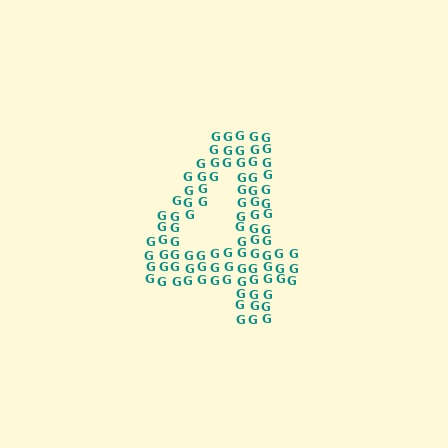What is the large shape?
The large shape is the digit 4.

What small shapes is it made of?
It is made of small letter G's.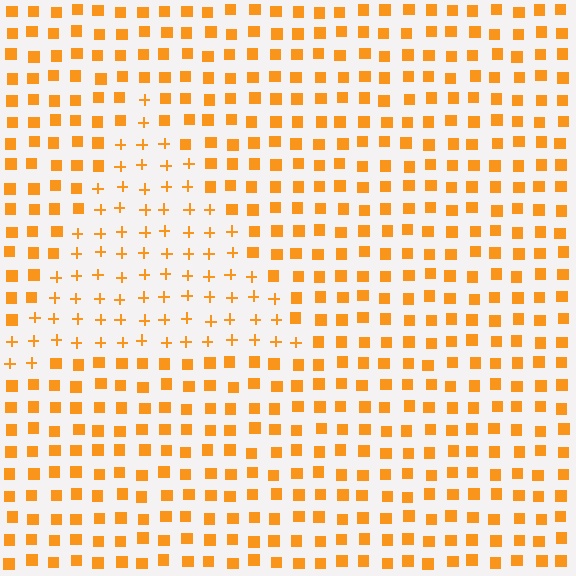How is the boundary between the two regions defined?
The boundary is defined by a change in element shape: plus signs inside vs. squares outside. All elements share the same color and spacing.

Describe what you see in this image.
The image is filled with small orange elements arranged in a uniform grid. A triangle-shaped region contains plus signs, while the surrounding area contains squares. The boundary is defined purely by the change in element shape.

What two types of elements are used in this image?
The image uses plus signs inside the triangle region and squares outside it.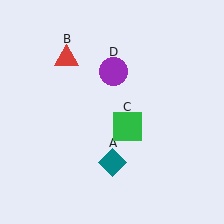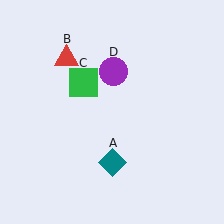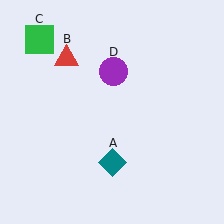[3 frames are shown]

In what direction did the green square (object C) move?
The green square (object C) moved up and to the left.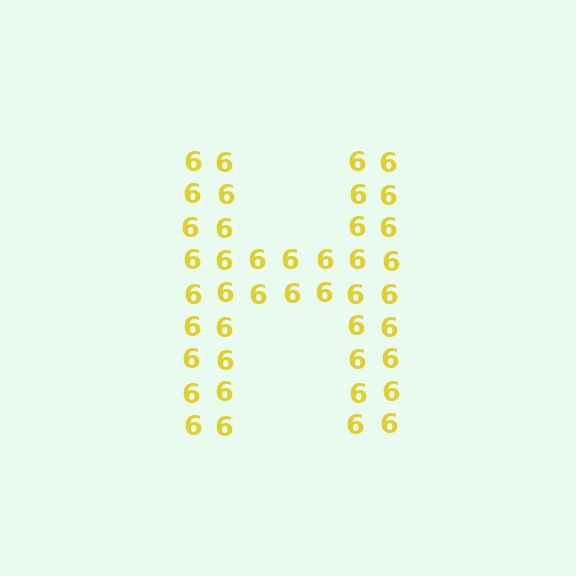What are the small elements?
The small elements are digit 6's.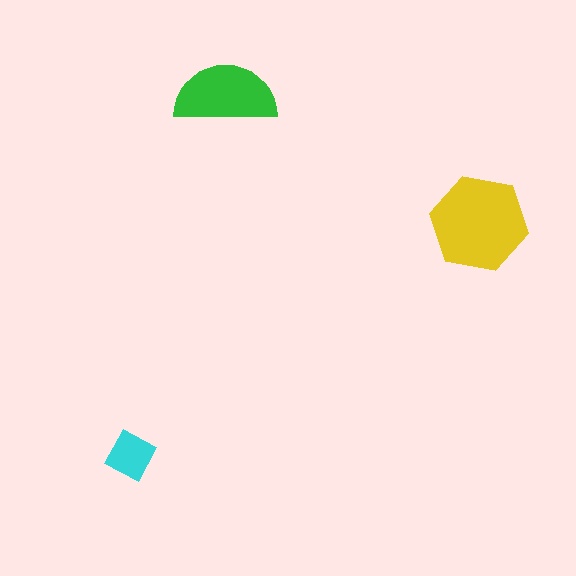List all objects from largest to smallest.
The yellow hexagon, the green semicircle, the cyan diamond.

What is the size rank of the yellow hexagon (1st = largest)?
1st.